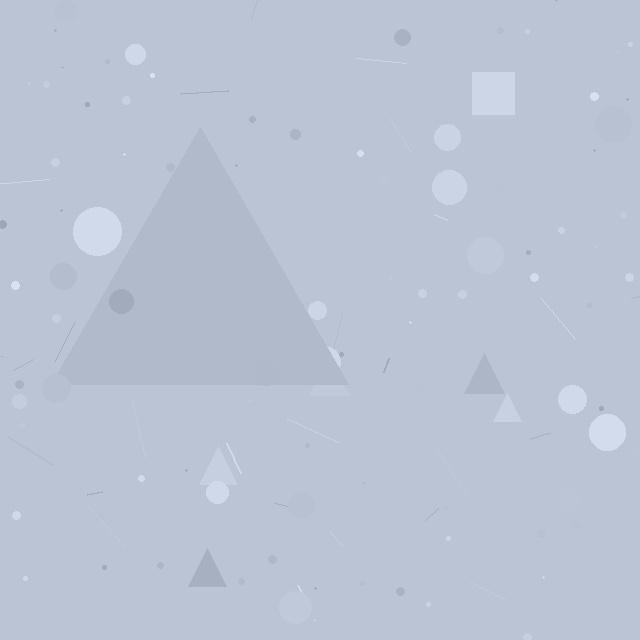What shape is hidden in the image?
A triangle is hidden in the image.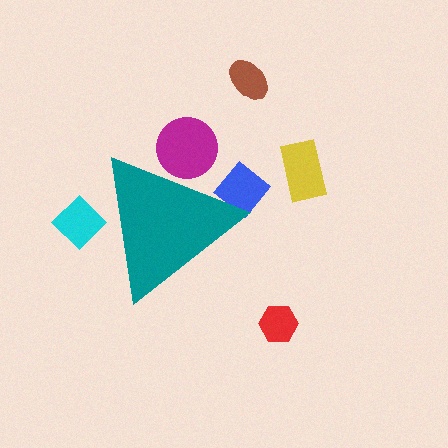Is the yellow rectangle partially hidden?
No, the yellow rectangle is fully visible.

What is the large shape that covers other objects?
A teal triangle.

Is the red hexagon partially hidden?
No, the red hexagon is fully visible.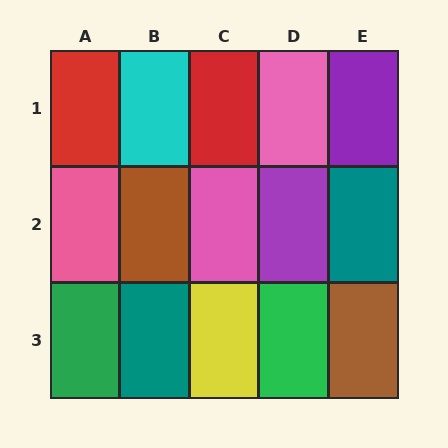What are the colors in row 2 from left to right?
Pink, brown, pink, purple, teal.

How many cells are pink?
3 cells are pink.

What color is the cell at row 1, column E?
Purple.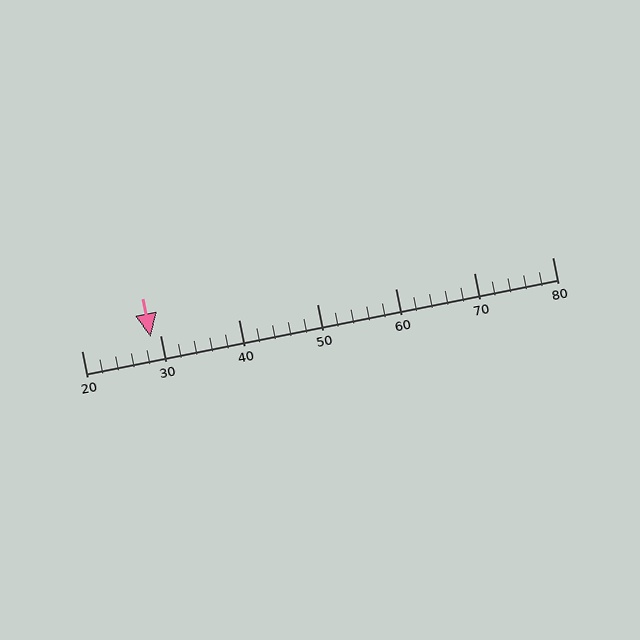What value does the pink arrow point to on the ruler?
The pink arrow points to approximately 29.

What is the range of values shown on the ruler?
The ruler shows values from 20 to 80.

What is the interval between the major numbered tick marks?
The major tick marks are spaced 10 units apart.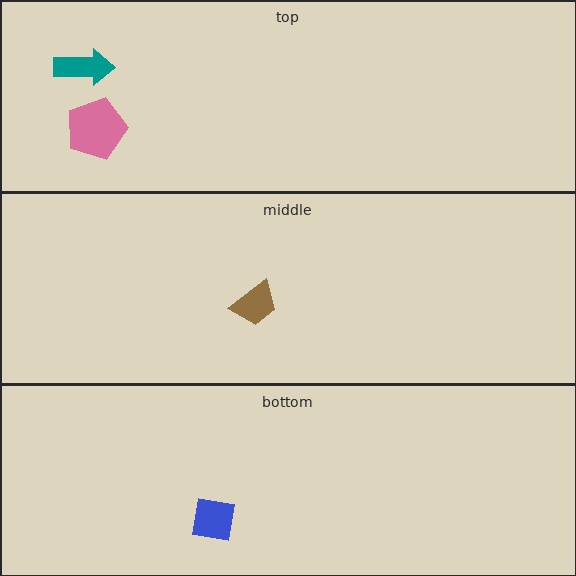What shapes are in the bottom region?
The blue square.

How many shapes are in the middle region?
1.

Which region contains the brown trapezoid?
The middle region.